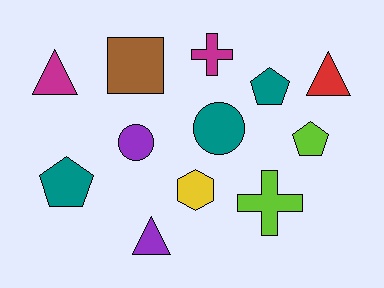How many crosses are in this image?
There are 2 crosses.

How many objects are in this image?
There are 12 objects.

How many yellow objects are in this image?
There is 1 yellow object.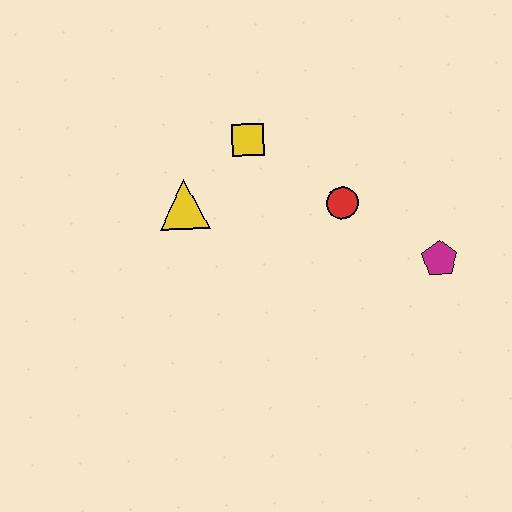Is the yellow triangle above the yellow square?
No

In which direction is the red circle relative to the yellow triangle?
The red circle is to the right of the yellow triangle.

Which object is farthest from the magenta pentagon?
The yellow triangle is farthest from the magenta pentagon.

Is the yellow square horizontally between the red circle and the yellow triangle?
Yes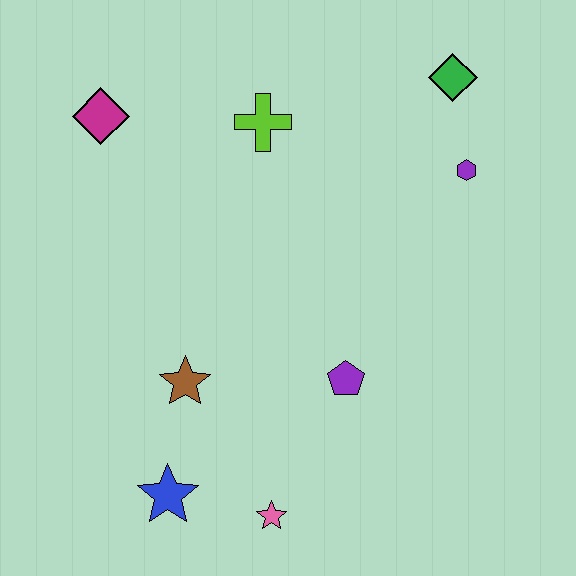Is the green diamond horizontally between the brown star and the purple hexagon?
Yes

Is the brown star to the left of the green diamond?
Yes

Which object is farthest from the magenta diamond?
The pink star is farthest from the magenta diamond.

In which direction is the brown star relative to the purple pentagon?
The brown star is to the left of the purple pentagon.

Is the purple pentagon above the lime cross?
No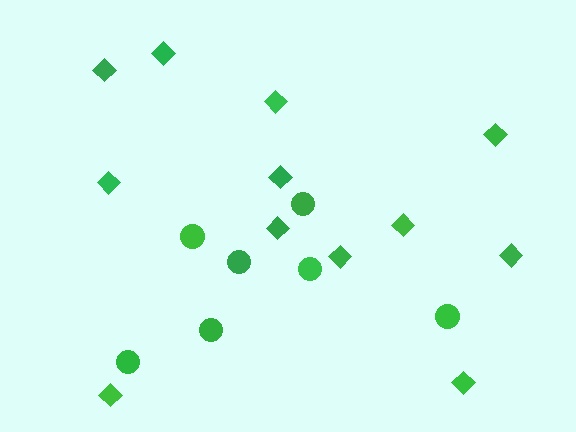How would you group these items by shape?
There are 2 groups: one group of diamonds (12) and one group of circles (7).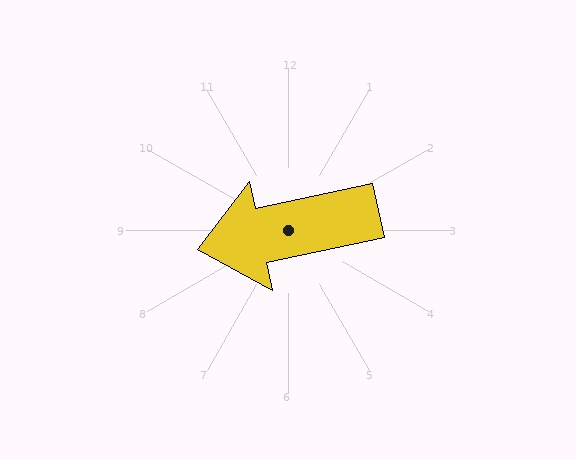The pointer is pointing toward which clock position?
Roughly 9 o'clock.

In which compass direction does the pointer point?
West.